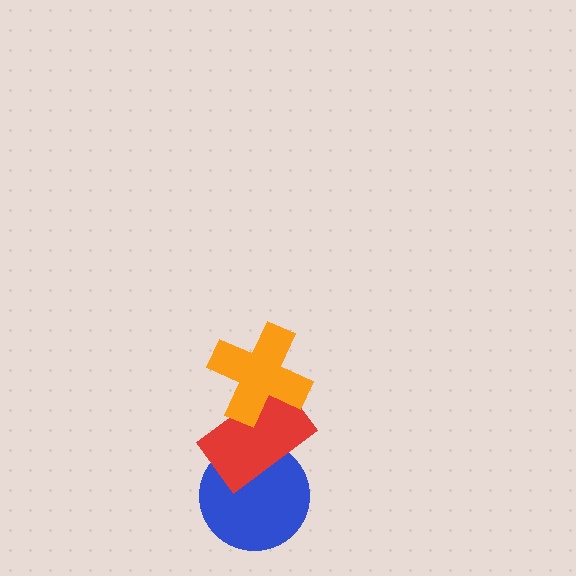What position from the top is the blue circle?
The blue circle is 3rd from the top.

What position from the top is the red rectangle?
The red rectangle is 2nd from the top.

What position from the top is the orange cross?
The orange cross is 1st from the top.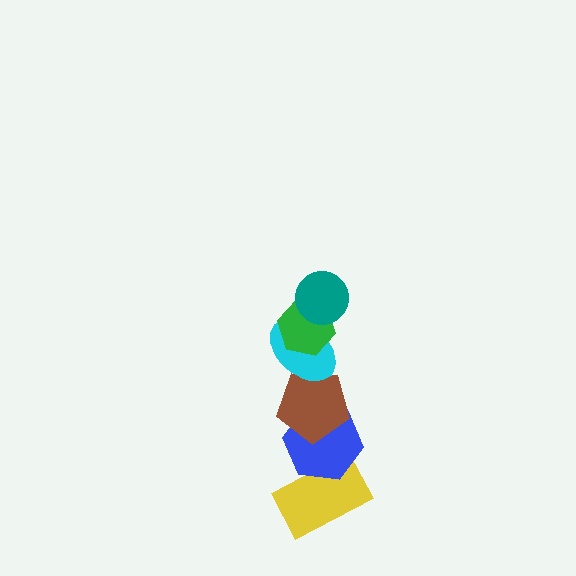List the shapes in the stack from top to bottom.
From top to bottom: the teal circle, the green hexagon, the cyan ellipse, the brown pentagon, the blue hexagon, the yellow rectangle.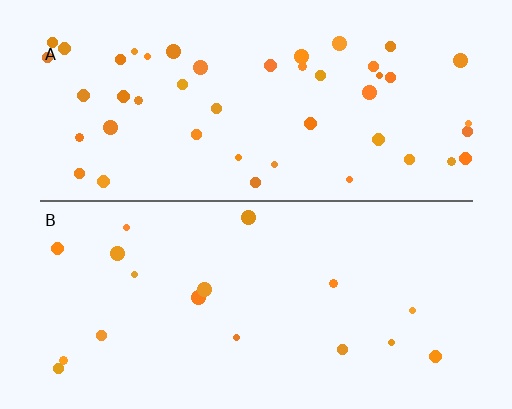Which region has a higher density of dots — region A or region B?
A (the top).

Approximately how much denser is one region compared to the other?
Approximately 2.6× — region A over region B.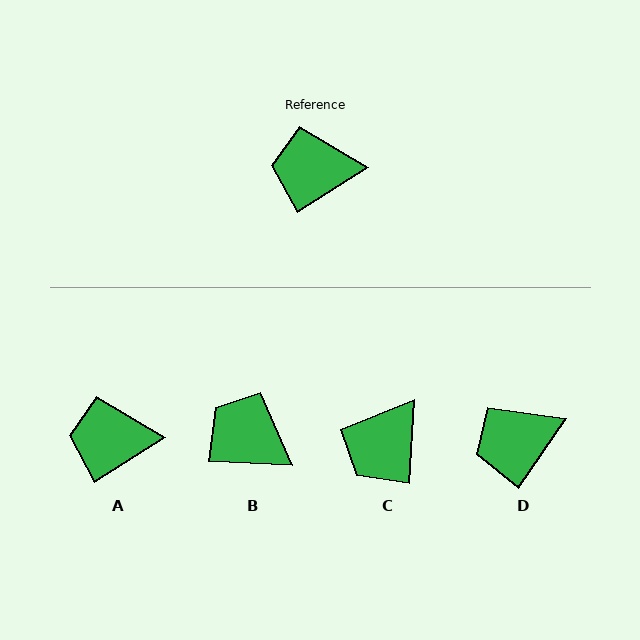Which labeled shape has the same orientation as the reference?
A.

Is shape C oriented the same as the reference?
No, it is off by about 53 degrees.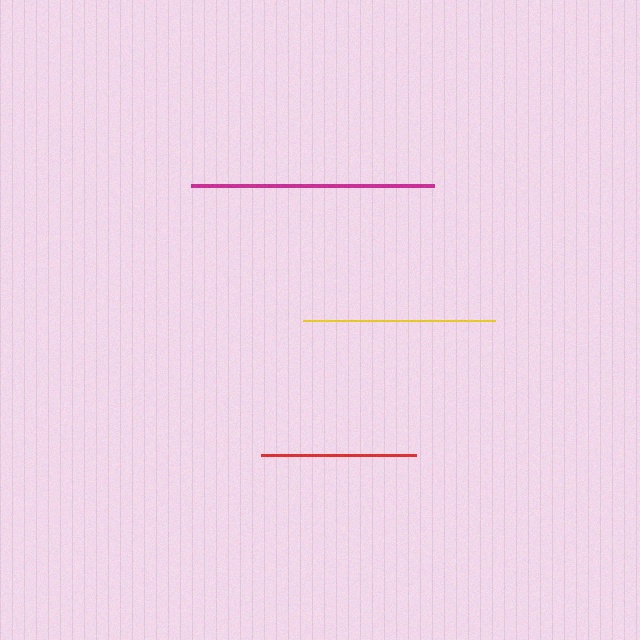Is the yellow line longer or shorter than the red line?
The yellow line is longer than the red line.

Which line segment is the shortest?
The red line is the shortest at approximately 156 pixels.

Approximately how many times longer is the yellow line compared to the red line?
The yellow line is approximately 1.2 times the length of the red line.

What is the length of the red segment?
The red segment is approximately 156 pixels long.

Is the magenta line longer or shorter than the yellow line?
The magenta line is longer than the yellow line.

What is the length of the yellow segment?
The yellow segment is approximately 192 pixels long.